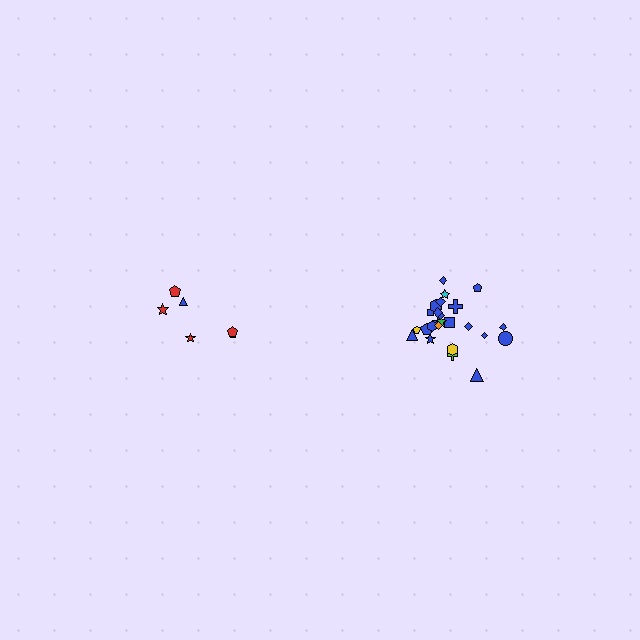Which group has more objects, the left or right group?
The right group.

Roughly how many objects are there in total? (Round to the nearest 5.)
Roughly 30 objects in total.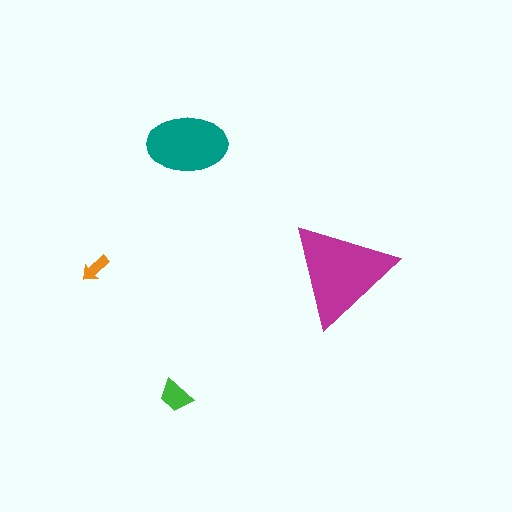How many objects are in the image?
There are 4 objects in the image.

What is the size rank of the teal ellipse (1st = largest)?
2nd.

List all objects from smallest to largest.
The orange arrow, the green trapezoid, the teal ellipse, the magenta triangle.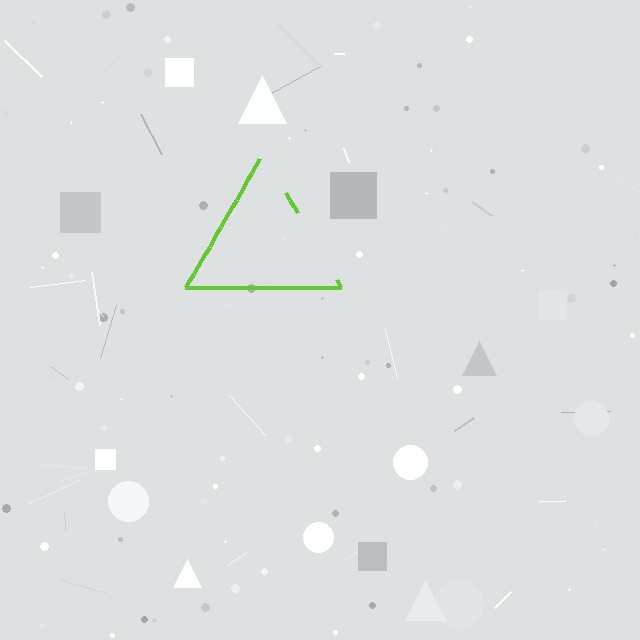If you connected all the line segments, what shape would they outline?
They would outline a triangle.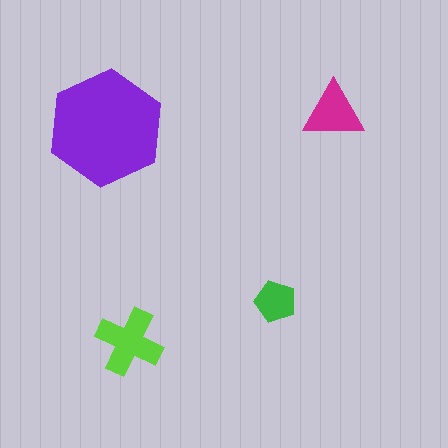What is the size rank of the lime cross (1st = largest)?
2nd.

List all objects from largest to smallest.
The purple hexagon, the lime cross, the magenta triangle, the green pentagon.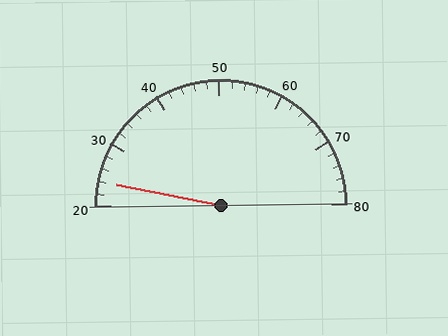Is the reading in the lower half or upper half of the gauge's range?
The reading is in the lower half of the range (20 to 80).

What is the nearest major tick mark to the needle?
The nearest major tick mark is 20.